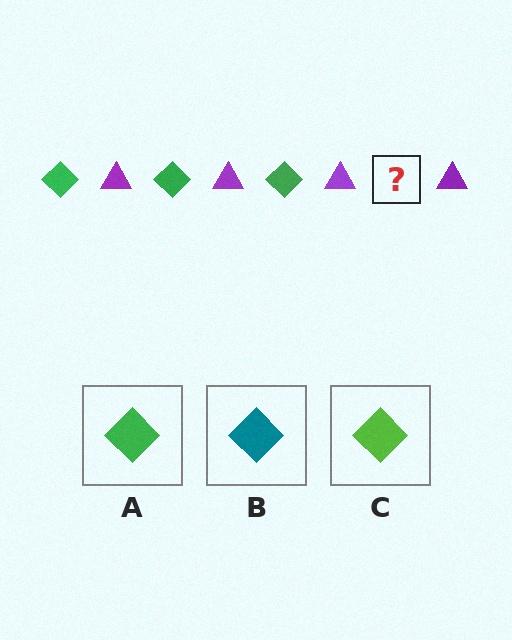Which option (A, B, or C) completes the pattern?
A.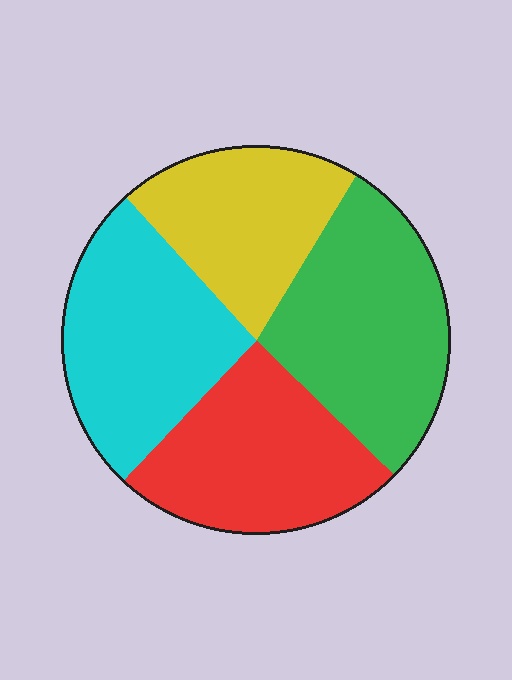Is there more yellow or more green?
Green.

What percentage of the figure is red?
Red covers 25% of the figure.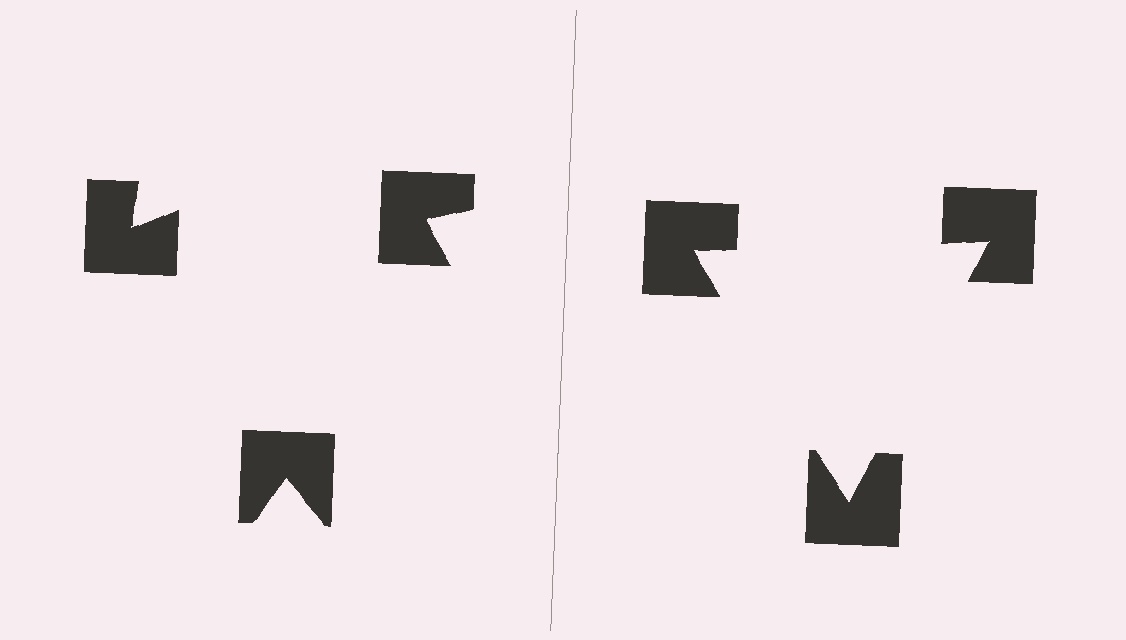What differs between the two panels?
The notched squares are positioned identically on both sides; only the wedge orientations differ. On the right they align to a triangle; on the left they are misaligned.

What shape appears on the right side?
An illusory triangle.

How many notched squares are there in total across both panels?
6 — 3 on each side.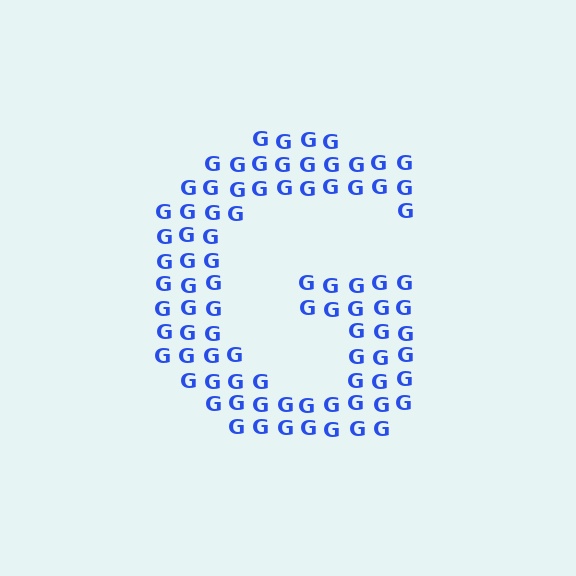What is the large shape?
The large shape is the letter G.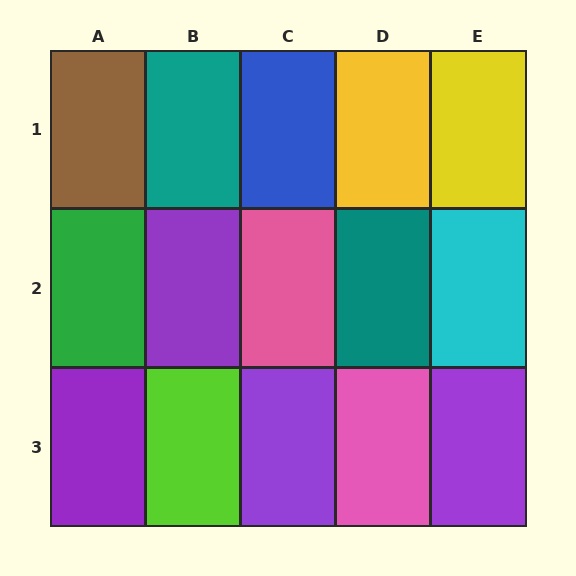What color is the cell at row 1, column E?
Yellow.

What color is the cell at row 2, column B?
Purple.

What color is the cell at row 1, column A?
Brown.